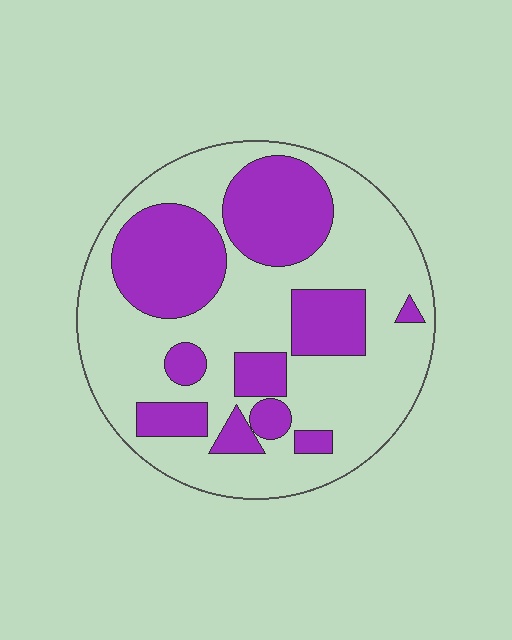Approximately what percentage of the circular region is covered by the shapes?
Approximately 35%.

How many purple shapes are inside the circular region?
10.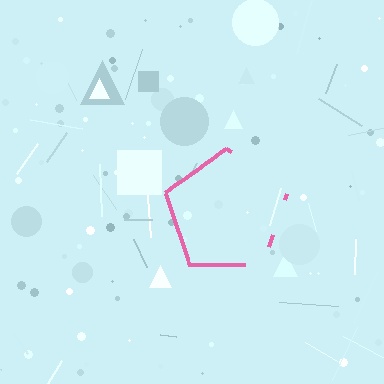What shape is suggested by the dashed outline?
The dashed outline suggests a pentagon.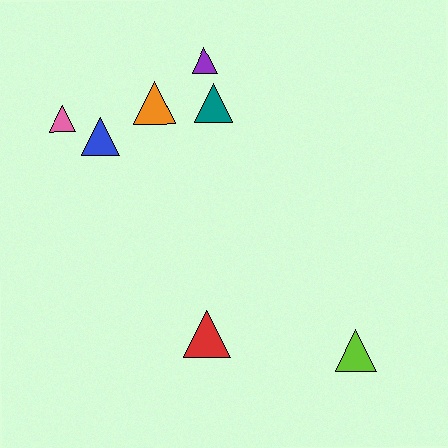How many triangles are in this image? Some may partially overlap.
There are 7 triangles.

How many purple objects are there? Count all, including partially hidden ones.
There is 1 purple object.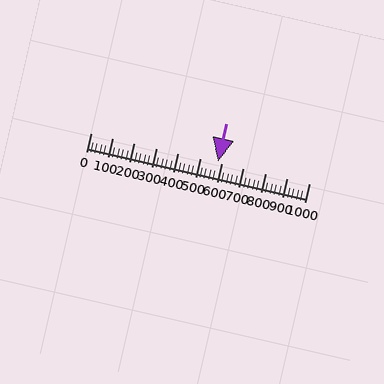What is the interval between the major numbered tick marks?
The major tick marks are spaced 100 units apart.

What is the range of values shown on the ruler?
The ruler shows values from 0 to 1000.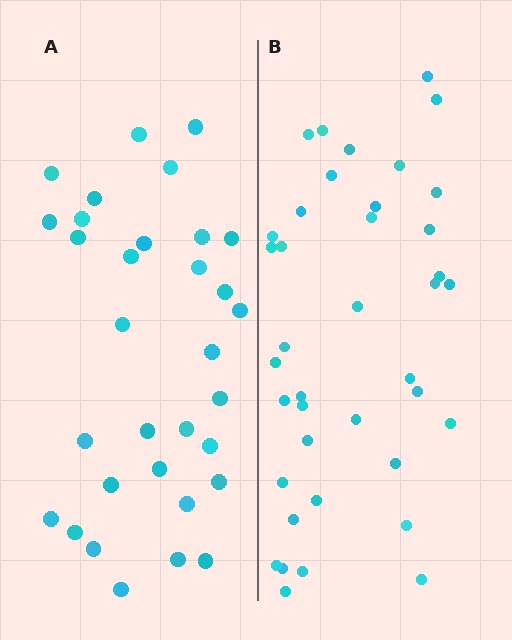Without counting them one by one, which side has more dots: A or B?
Region B (the right region) has more dots.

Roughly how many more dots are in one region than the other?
Region B has roughly 8 or so more dots than region A.